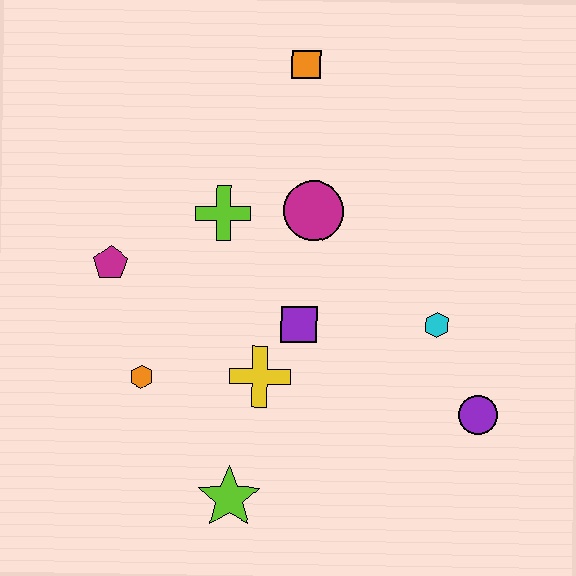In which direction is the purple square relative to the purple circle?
The purple square is to the left of the purple circle.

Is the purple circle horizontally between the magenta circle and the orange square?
No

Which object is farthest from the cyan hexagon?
The magenta pentagon is farthest from the cyan hexagon.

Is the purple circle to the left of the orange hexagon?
No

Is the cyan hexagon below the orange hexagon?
No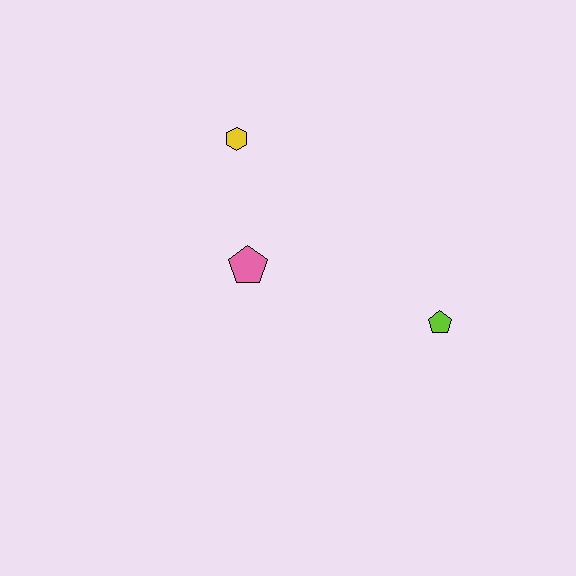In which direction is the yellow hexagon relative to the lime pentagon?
The yellow hexagon is to the left of the lime pentagon.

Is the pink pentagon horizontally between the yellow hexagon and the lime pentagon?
Yes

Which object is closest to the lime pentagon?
The pink pentagon is closest to the lime pentagon.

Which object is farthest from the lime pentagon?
The yellow hexagon is farthest from the lime pentagon.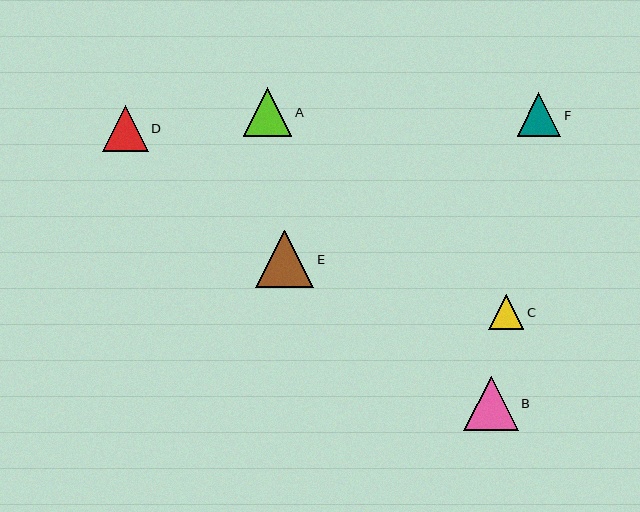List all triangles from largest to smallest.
From largest to smallest: E, B, A, D, F, C.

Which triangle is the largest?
Triangle E is the largest with a size of approximately 58 pixels.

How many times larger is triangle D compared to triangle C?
Triangle D is approximately 1.3 times the size of triangle C.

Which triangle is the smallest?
Triangle C is the smallest with a size of approximately 35 pixels.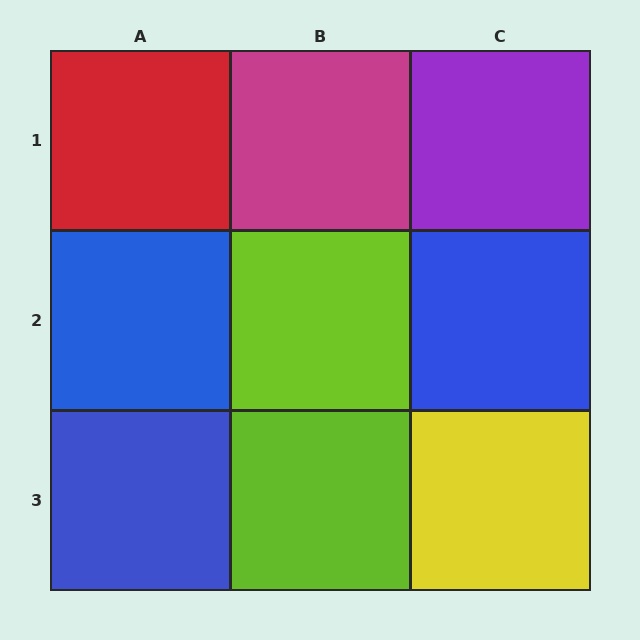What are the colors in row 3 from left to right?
Blue, lime, yellow.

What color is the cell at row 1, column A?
Red.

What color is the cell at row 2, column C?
Blue.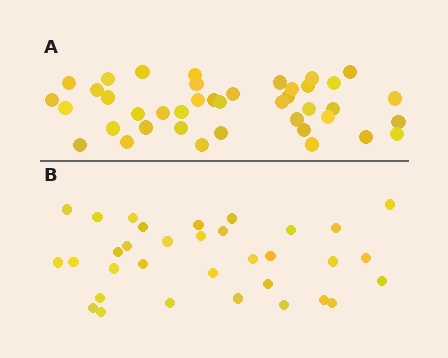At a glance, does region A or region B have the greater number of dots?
Region A (the top region) has more dots.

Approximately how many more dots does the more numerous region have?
Region A has roughly 8 or so more dots than region B.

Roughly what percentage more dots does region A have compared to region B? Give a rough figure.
About 25% more.